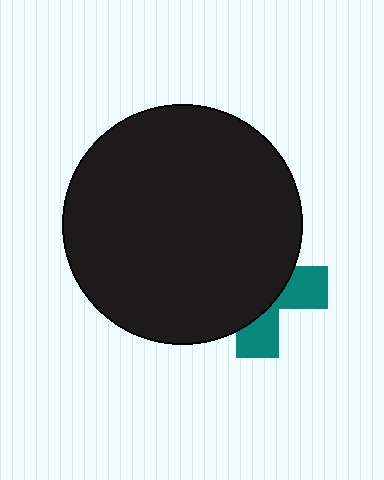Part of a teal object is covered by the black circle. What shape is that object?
It is a cross.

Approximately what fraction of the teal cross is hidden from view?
Roughly 65% of the teal cross is hidden behind the black circle.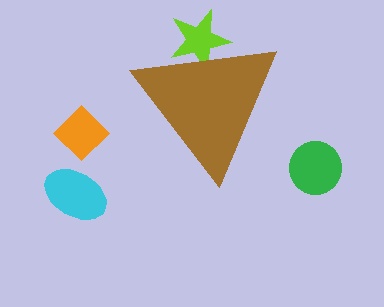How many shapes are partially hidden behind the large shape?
1 shape is partially hidden.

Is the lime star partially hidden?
Yes, the lime star is partially hidden behind the brown triangle.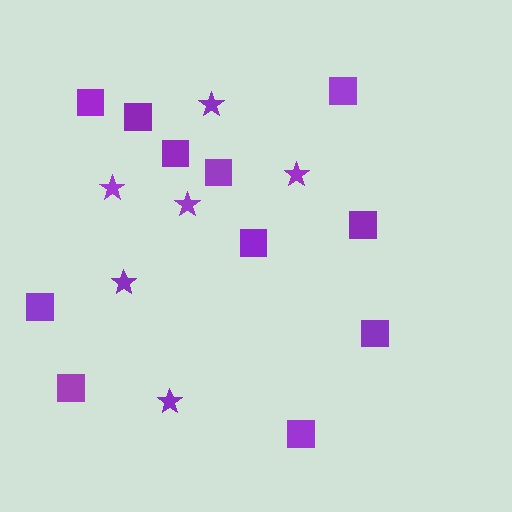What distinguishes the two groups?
There are 2 groups: one group of squares (11) and one group of stars (6).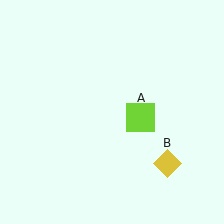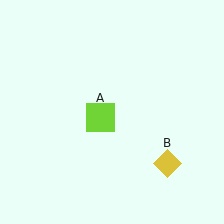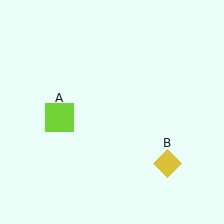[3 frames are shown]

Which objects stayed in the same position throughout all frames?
Yellow diamond (object B) remained stationary.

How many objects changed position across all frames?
1 object changed position: lime square (object A).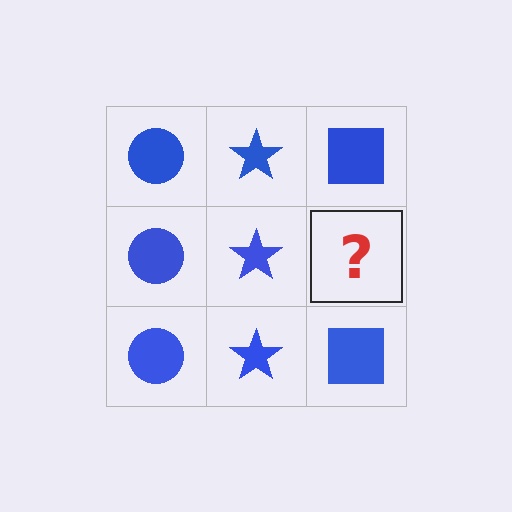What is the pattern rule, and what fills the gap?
The rule is that each column has a consistent shape. The gap should be filled with a blue square.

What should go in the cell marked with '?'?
The missing cell should contain a blue square.